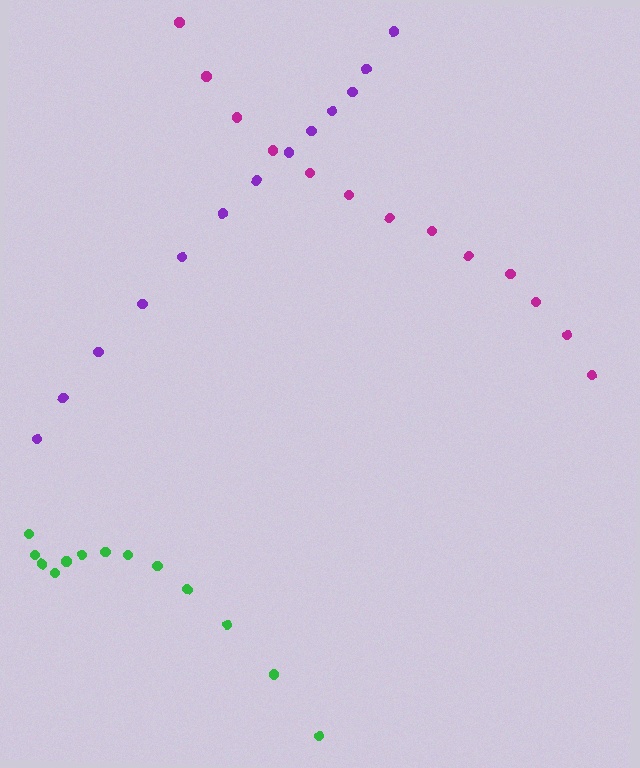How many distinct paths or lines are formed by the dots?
There are 3 distinct paths.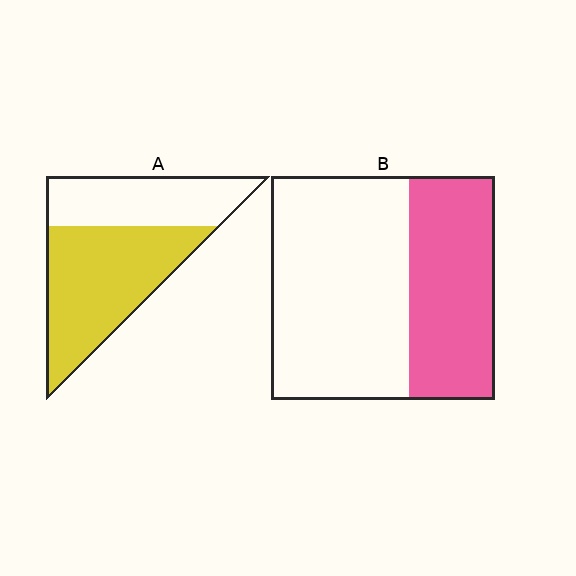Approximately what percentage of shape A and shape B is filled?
A is approximately 60% and B is approximately 40%.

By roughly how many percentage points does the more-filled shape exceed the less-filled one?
By roughly 20 percentage points (A over B).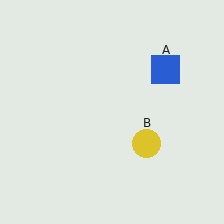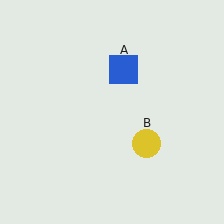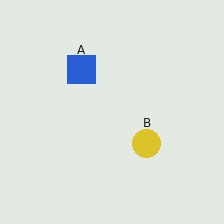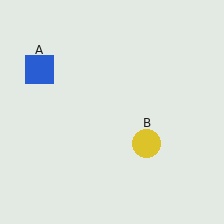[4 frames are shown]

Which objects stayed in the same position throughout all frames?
Yellow circle (object B) remained stationary.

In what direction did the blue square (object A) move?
The blue square (object A) moved left.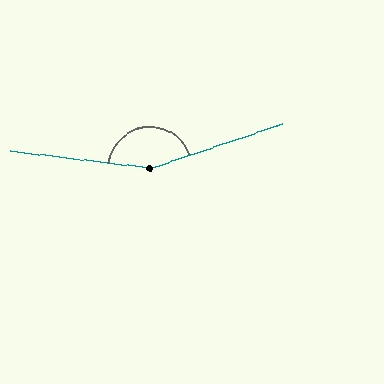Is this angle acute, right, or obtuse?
It is obtuse.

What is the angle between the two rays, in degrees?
Approximately 154 degrees.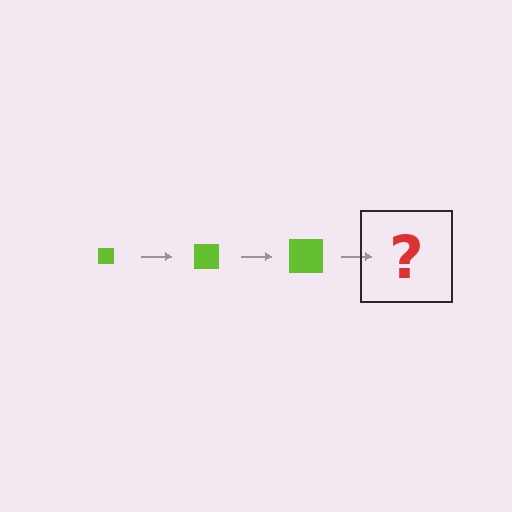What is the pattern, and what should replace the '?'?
The pattern is that the square gets progressively larger each step. The '?' should be a lime square, larger than the previous one.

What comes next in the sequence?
The next element should be a lime square, larger than the previous one.